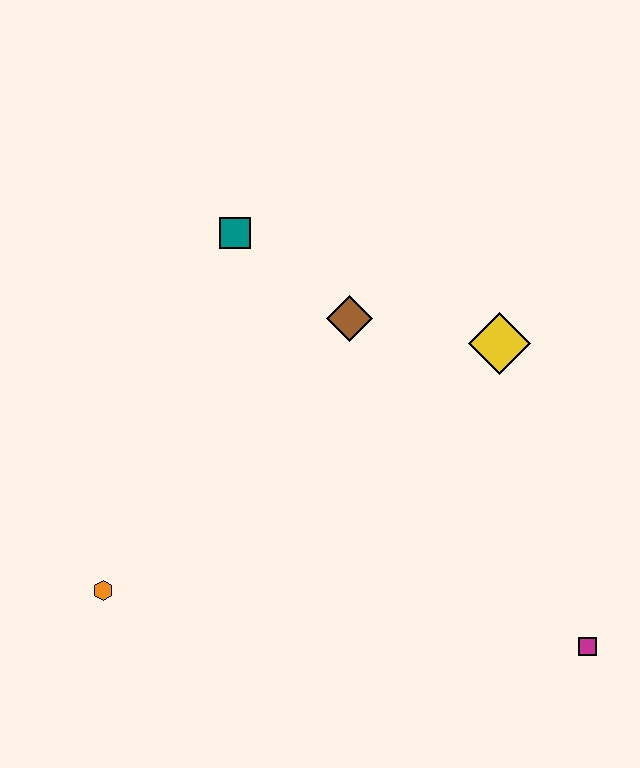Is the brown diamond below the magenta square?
No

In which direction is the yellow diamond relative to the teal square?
The yellow diamond is to the right of the teal square.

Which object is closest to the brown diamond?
The teal square is closest to the brown diamond.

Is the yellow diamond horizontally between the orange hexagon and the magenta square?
Yes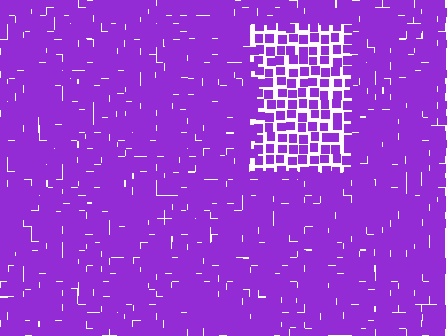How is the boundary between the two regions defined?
The boundary is defined by a change in element density (approximately 2.0x ratio). All elements are the same color, size, and shape.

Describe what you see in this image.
The image contains small purple elements arranged at two different densities. A rectangle-shaped region is visible where the elements are less densely packed than the surrounding area.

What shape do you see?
I see a rectangle.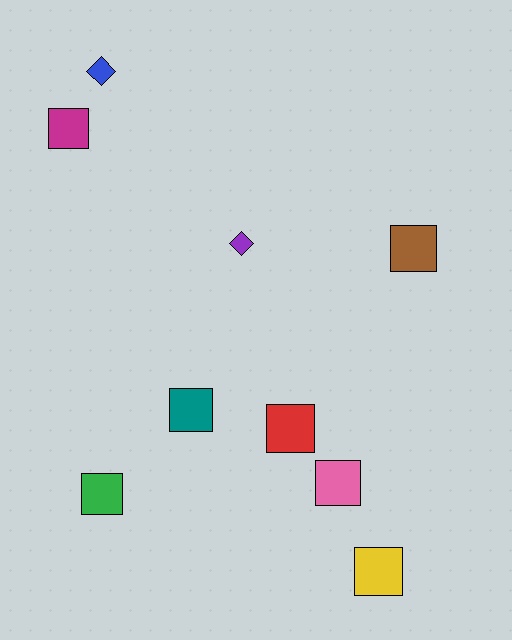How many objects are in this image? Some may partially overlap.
There are 9 objects.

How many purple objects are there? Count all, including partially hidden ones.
There is 1 purple object.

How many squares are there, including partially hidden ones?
There are 7 squares.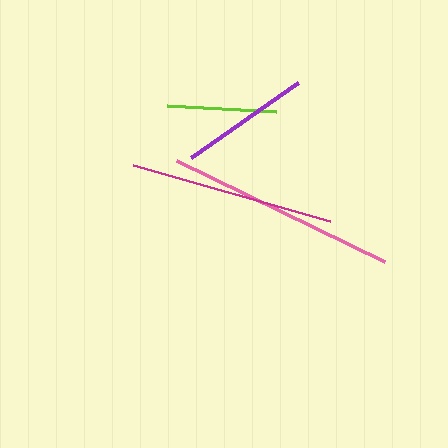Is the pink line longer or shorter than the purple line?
The pink line is longer than the purple line.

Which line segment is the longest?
The pink line is the longest at approximately 231 pixels.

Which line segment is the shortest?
The lime line is the shortest at approximately 108 pixels.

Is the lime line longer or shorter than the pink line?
The pink line is longer than the lime line.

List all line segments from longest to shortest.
From longest to shortest: pink, magenta, purple, lime.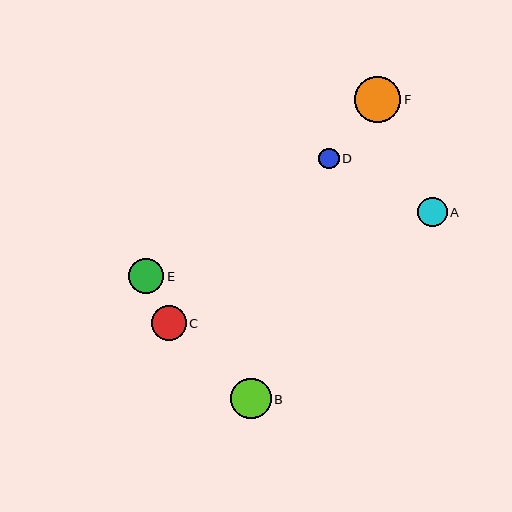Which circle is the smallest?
Circle D is the smallest with a size of approximately 20 pixels.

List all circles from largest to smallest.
From largest to smallest: F, B, E, C, A, D.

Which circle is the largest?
Circle F is the largest with a size of approximately 46 pixels.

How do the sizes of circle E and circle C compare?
Circle E and circle C are approximately the same size.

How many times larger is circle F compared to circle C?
Circle F is approximately 1.3 times the size of circle C.